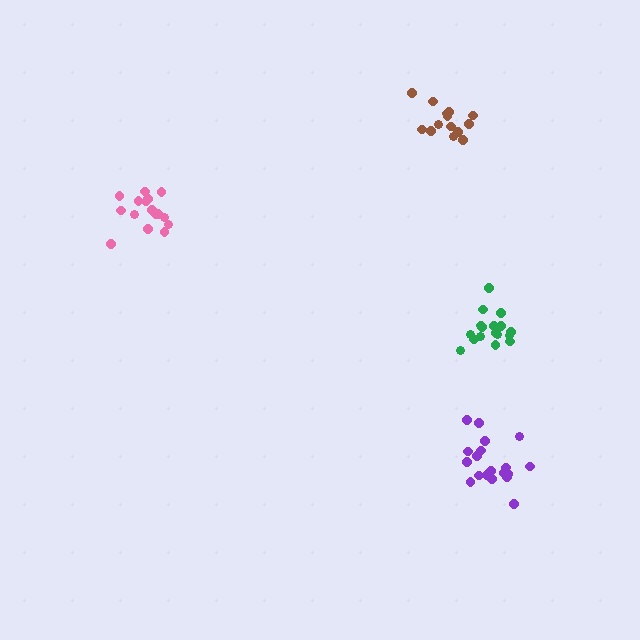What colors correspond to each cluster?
The clusters are colored: brown, purple, green, pink.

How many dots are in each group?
Group 1: 14 dots, Group 2: 20 dots, Group 3: 17 dots, Group 4: 16 dots (67 total).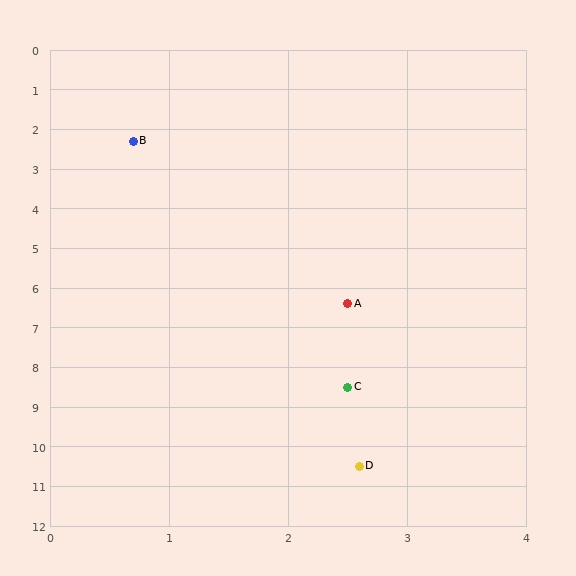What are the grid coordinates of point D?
Point D is at approximately (2.6, 10.5).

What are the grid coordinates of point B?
Point B is at approximately (0.7, 2.3).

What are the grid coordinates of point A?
Point A is at approximately (2.5, 6.4).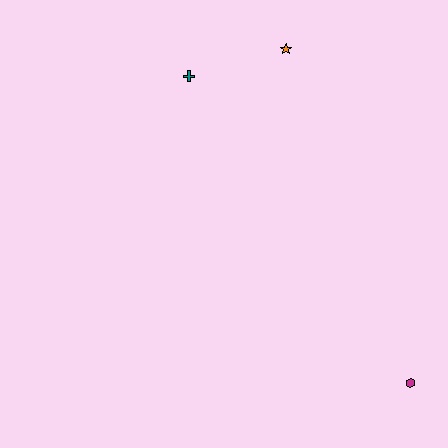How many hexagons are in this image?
There is 1 hexagon.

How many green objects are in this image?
There are no green objects.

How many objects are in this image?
There are 3 objects.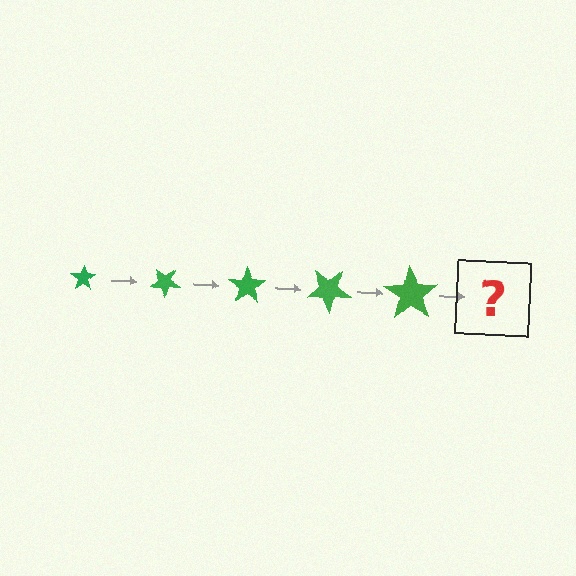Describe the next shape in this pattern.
It should be a star, larger than the previous one and rotated 175 degrees from the start.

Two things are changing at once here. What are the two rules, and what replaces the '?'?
The two rules are that the star grows larger each step and it rotates 35 degrees each step. The '?' should be a star, larger than the previous one and rotated 175 degrees from the start.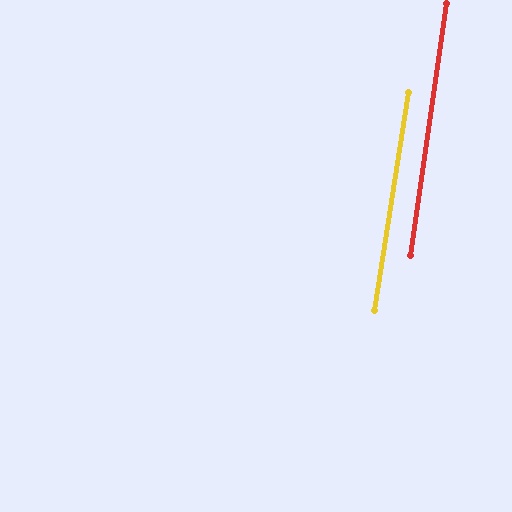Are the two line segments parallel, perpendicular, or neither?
Parallel — their directions differ by only 0.5°.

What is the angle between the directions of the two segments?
Approximately 1 degree.